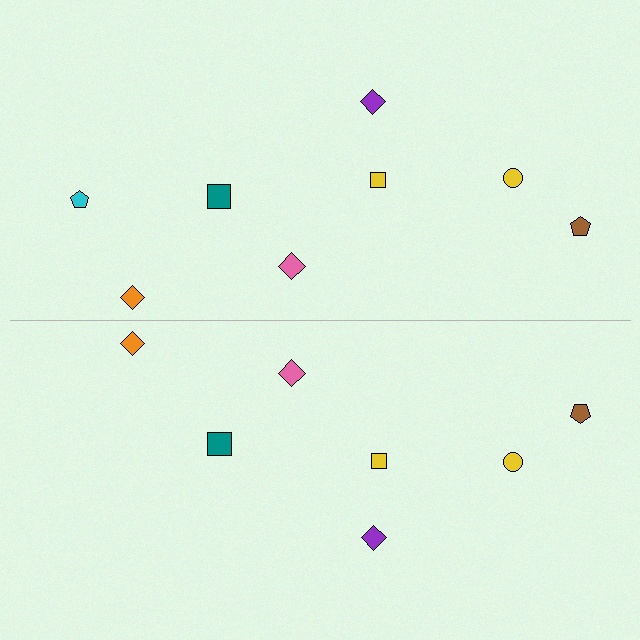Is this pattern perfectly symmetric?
No, the pattern is not perfectly symmetric. A cyan pentagon is missing from the bottom side.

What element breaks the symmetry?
A cyan pentagon is missing from the bottom side.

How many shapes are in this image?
There are 15 shapes in this image.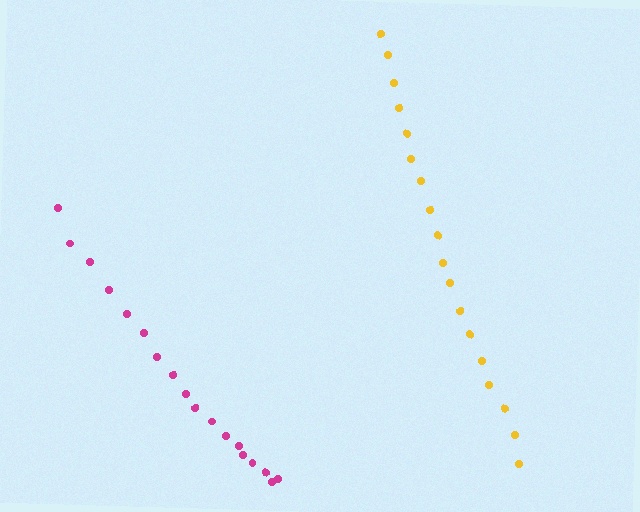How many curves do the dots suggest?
There are 2 distinct paths.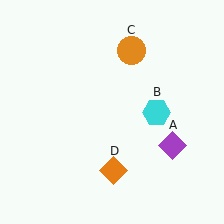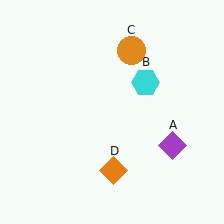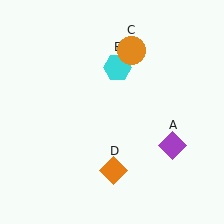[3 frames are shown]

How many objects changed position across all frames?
1 object changed position: cyan hexagon (object B).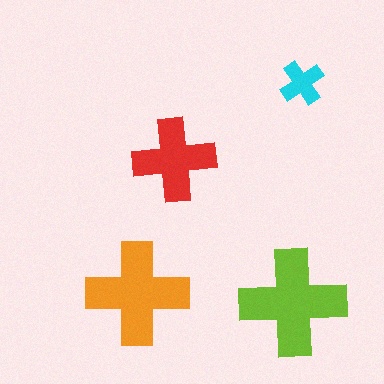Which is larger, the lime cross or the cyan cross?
The lime one.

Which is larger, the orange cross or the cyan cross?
The orange one.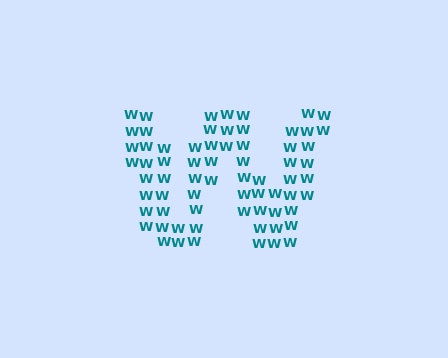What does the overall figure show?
The overall figure shows the letter W.